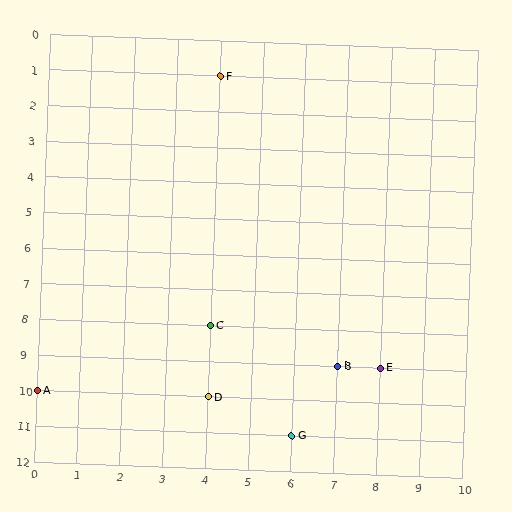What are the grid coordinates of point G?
Point G is at grid coordinates (6, 11).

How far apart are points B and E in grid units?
Points B and E are 1 column apart.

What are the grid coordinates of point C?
Point C is at grid coordinates (4, 8).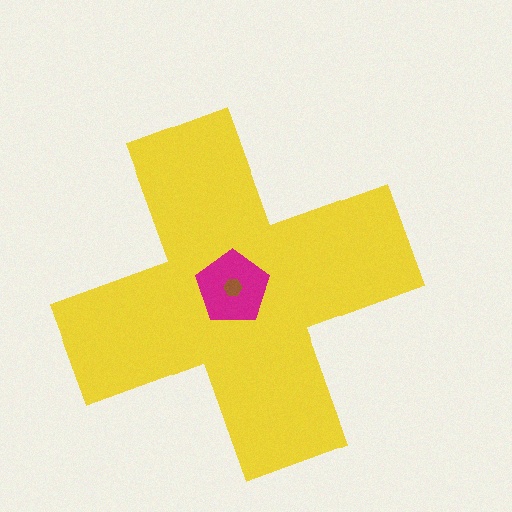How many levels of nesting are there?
3.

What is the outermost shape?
The yellow cross.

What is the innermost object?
The brown hexagon.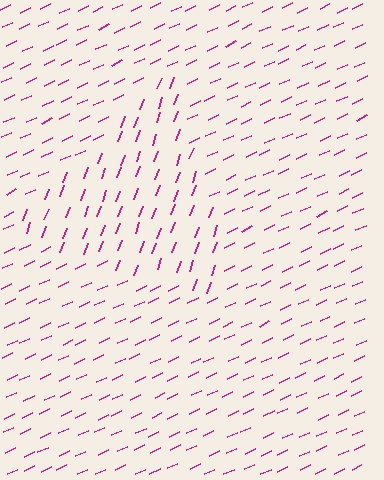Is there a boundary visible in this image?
Yes, there is a texture boundary formed by a change in line orientation.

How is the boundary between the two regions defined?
The boundary is defined purely by a change in line orientation (approximately 45 degrees difference). All lines are the same color and thickness.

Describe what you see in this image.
The image is filled with small magenta line segments. A triangle region in the image has lines oriented differently from the surrounding lines, creating a visible texture boundary.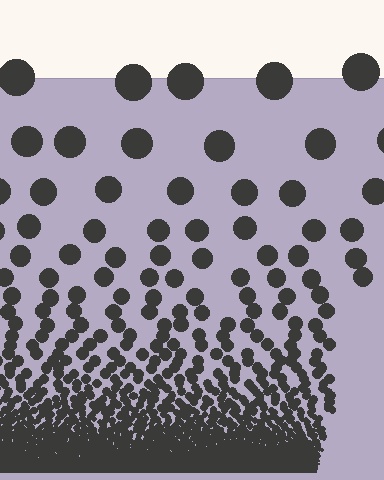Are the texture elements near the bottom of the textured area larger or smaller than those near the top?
Smaller. The gradient is inverted — elements near the bottom are smaller and denser.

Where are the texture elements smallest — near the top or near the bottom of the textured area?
Near the bottom.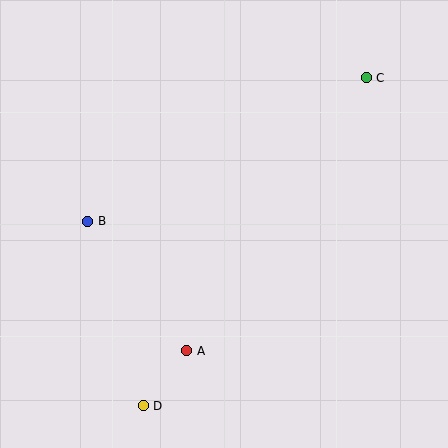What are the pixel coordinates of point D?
Point D is at (143, 406).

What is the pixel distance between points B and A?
The distance between B and A is 163 pixels.